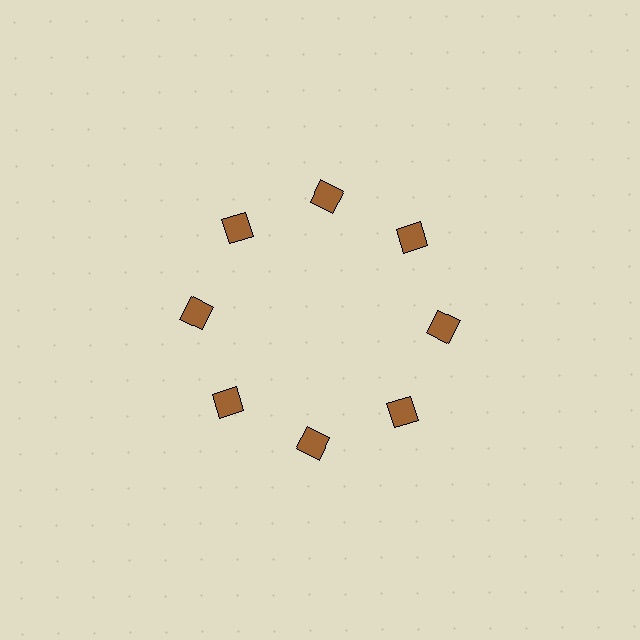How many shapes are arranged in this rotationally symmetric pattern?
There are 8 shapes, arranged in 8 groups of 1.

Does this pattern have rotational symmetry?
Yes, this pattern has 8-fold rotational symmetry. It looks the same after rotating 45 degrees around the center.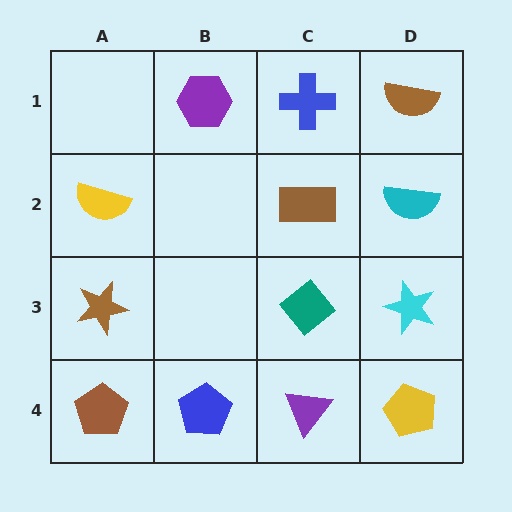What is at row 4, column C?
A purple triangle.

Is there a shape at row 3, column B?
No, that cell is empty.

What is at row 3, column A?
A brown star.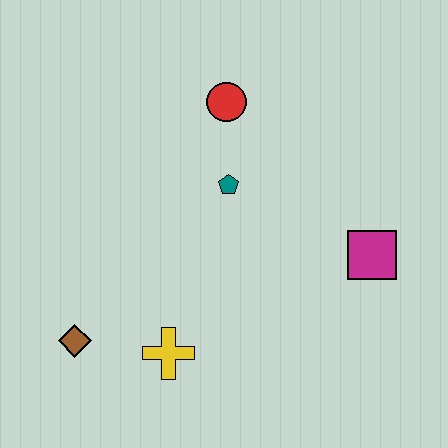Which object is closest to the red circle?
The teal pentagon is closest to the red circle.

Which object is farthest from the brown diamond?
The magenta square is farthest from the brown diamond.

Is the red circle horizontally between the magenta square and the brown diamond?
Yes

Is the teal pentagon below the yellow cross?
No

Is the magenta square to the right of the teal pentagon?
Yes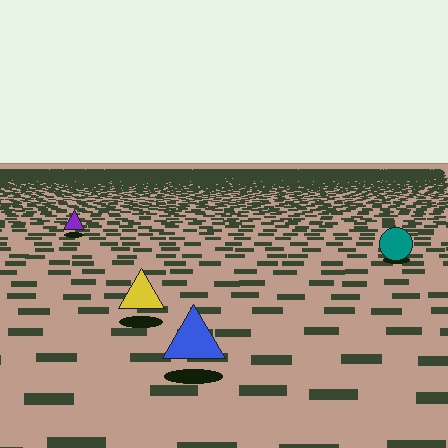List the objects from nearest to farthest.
From nearest to farthest: the blue triangle, the yellow triangle, the teal circle, the purple triangle.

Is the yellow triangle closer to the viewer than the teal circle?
Yes. The yellow triangle is closer — you can tell from the texture gradient: the ground texture is coarser near it.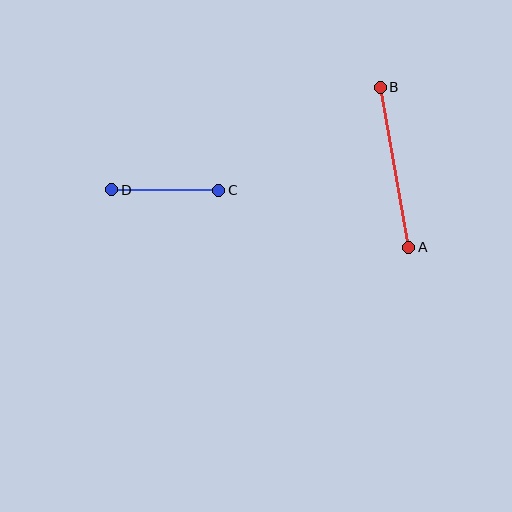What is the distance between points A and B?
The distance is approximately 163 pixels.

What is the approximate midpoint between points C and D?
The midpoint is at approximately (165, 190) pixels.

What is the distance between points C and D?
The distance is approximately 107 pixels.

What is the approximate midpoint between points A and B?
The midpoint is at approximately (395, 167) pixels.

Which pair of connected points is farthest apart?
Points A and B are farthest apart.